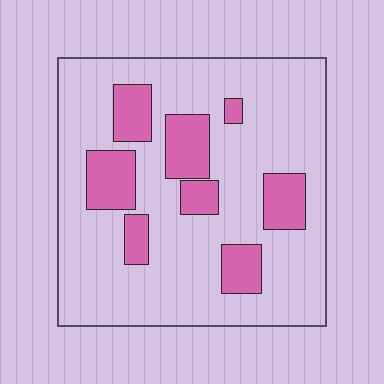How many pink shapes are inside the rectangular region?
8.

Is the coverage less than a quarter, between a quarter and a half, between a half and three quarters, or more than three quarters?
Less than a quarter.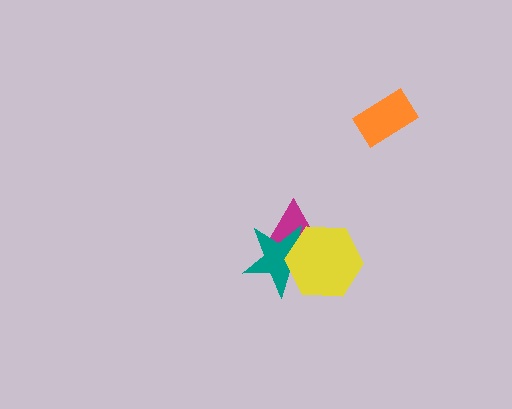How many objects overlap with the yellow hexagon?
2 objects overlap with the yellow hexagon.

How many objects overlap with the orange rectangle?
0 objects overlap with the orange rectangle.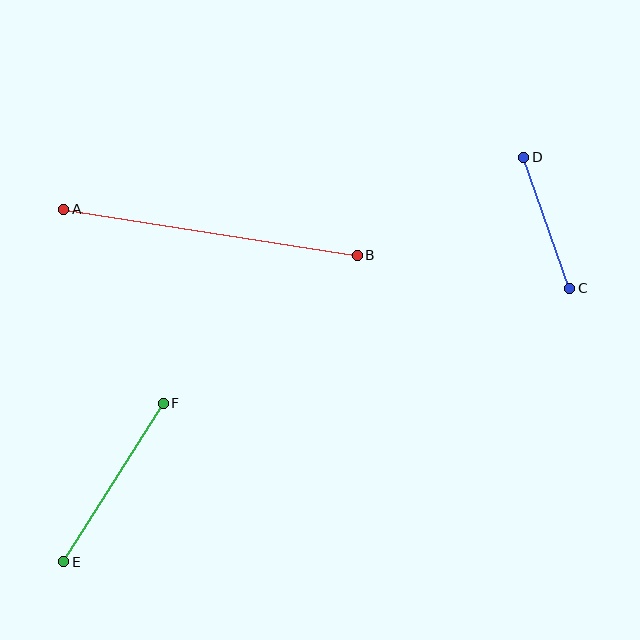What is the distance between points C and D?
The distance is approximately 139 pixels.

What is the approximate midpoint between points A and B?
The midpoint is at approximately (210, 232) pixels.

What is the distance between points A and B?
The distance is approximately 297 pixels.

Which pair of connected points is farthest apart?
Points A and B are farthest apart.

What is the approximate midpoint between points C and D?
The midpoint is at approximately (547, 223) pixels.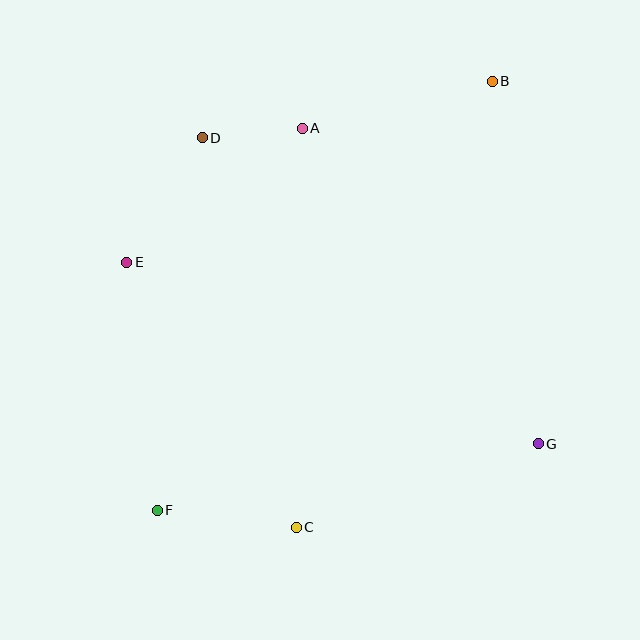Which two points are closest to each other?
Points A and D are closest to each other.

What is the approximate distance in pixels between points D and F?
The distance between D and F is approximately 375 pixels.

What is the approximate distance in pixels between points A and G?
The distance between A and G is approximately 394 pixels.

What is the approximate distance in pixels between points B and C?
The distance between B and C is approximately 487 pixels.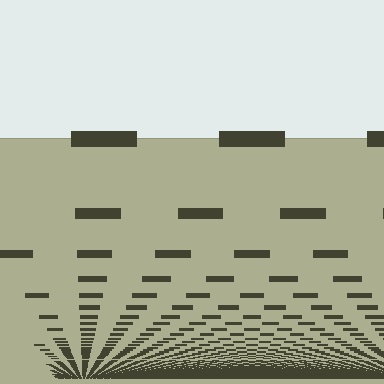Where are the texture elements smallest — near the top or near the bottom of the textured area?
Near the bottom.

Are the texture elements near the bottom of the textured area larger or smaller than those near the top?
Smaller. The gradient is inverted — elements near the bottom are smaller and denser.